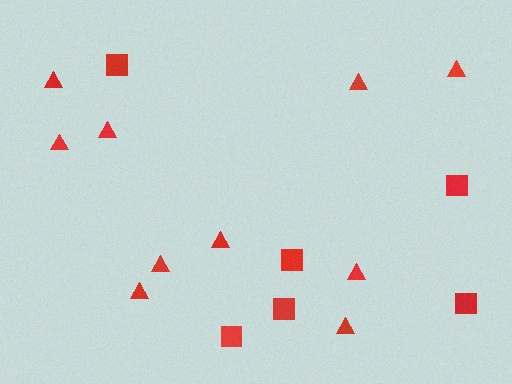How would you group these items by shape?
There are 2 groups: one group of squares (6) and one group of triangles (10).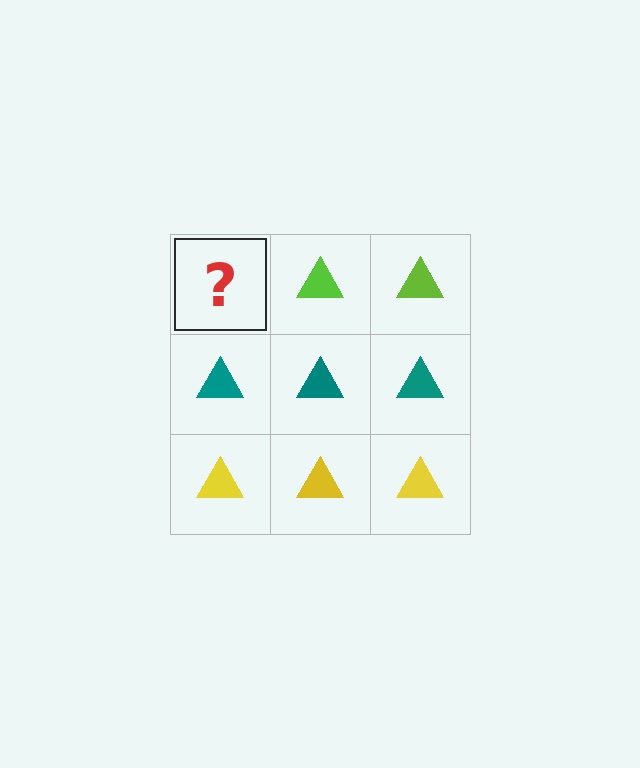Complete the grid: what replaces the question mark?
The question mark should be replaced with a lime triangle.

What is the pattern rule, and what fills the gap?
The rule is that each row has a consistent color. The gap should be filled with a lime triangle.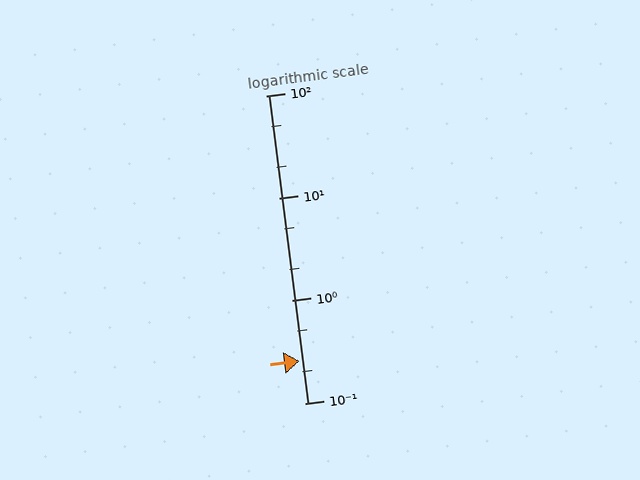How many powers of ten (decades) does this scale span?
The scale spans 3 decades, from 0.1 to 100.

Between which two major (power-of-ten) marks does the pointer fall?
The pointer is between 0.1 and 1.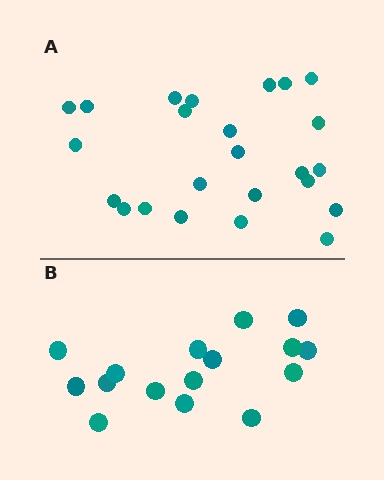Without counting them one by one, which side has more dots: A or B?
Region A (the top region) has more dots.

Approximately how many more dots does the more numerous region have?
Region A has roughly 8 or so more dots than region B.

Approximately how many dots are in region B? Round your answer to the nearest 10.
About 20 dots. (The exact count is 16, which rounds to 20.)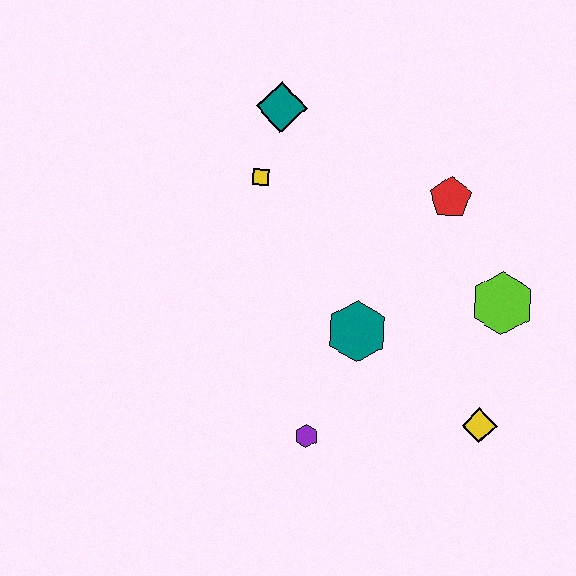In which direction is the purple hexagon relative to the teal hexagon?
The purple hexagon is below the teal hexagon.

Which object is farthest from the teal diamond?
The yellow diamond is farthest from the teal diamond.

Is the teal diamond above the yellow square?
Yes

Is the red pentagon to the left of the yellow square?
No